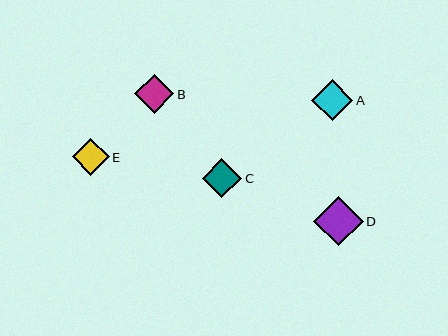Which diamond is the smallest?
Diamond E is the smallest with a size of approximately 37 pixels.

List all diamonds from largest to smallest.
From largest to smallest: D, A, C, B, E.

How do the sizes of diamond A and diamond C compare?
Diamond A and diamond C are approximately the same size.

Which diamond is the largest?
Diamond D is the largest with a size of approximately 49 pixels.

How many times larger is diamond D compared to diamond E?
Diamond D is approximately 1.3 times the size of diamond E.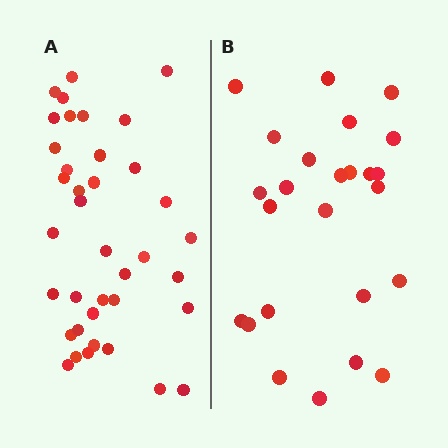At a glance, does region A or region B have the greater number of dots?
Region A (the left region) has more dots.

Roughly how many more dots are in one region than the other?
Region A has approximately 15 more dots than region B.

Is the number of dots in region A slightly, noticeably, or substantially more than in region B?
Region A has substantially more. The ratio is roughly 1.5 to 1.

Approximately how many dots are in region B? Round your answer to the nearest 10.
About 20 dots. (The exact count is 25, which rounds to 20.)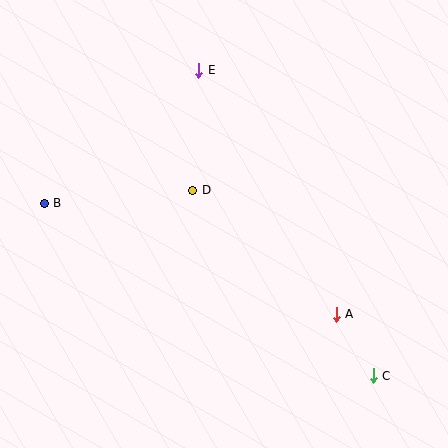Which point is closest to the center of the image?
Point D at (193, 190) is closest to the center.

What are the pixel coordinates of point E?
Point E is at (199, 70).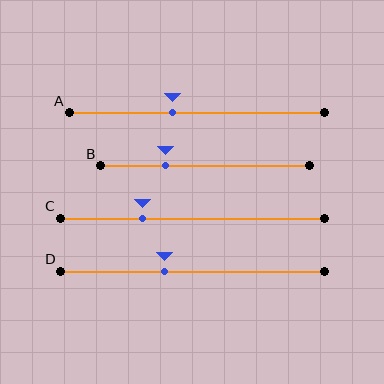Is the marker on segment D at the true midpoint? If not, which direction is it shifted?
No, the marker on segment D is shifted to the left by about 10% of the segment length.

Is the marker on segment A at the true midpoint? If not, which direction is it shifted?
No, the marker on segment A is shifted to the left by about 9% of the segment length.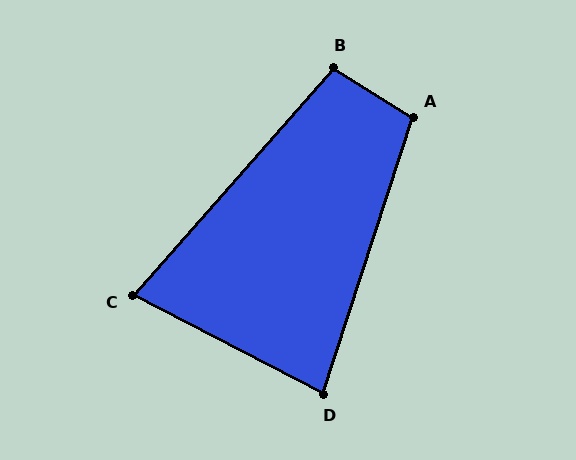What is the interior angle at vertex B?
Approximately 100 degrees (obtuse).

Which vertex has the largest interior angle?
A, at approximately 104 degrees.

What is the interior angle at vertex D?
Approximately 80 degrees (acute).